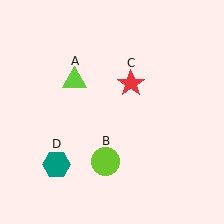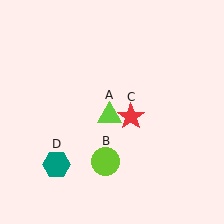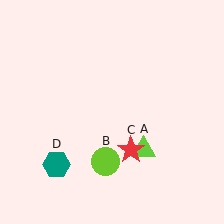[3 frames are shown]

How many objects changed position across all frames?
2 objects changed position: lime triangle (object A), red star (object C).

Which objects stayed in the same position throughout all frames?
Lime circle (object B) and teal hexagon (object D) remained stationary.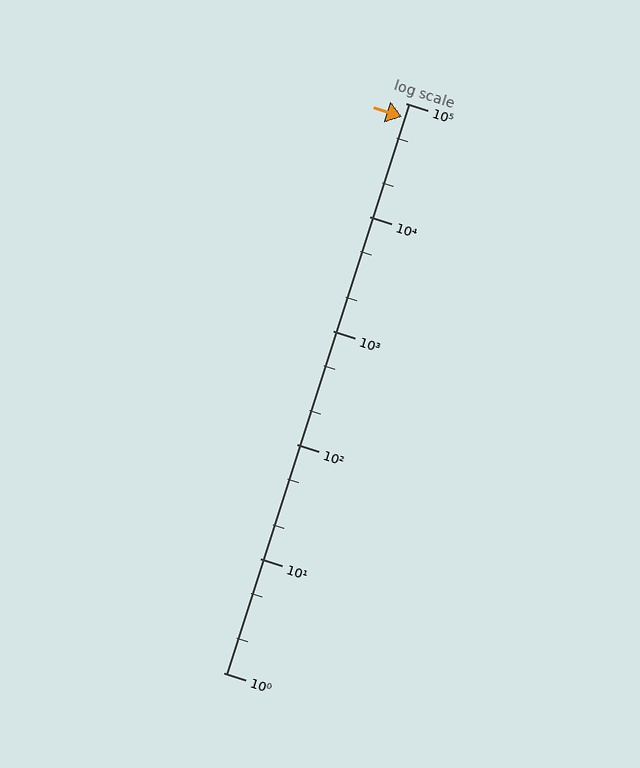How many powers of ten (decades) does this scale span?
The scale spans 5 decades, from 1 to 100000.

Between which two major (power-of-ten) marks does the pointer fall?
The pointer is between 10000 and 100000.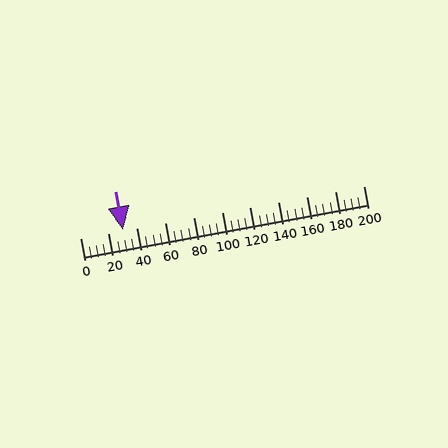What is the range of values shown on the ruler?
The ruler shows values from 0 to 200.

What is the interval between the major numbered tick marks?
The major tick marks are spaced 20 units apart.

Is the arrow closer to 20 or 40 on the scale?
The arrow is closer to 40.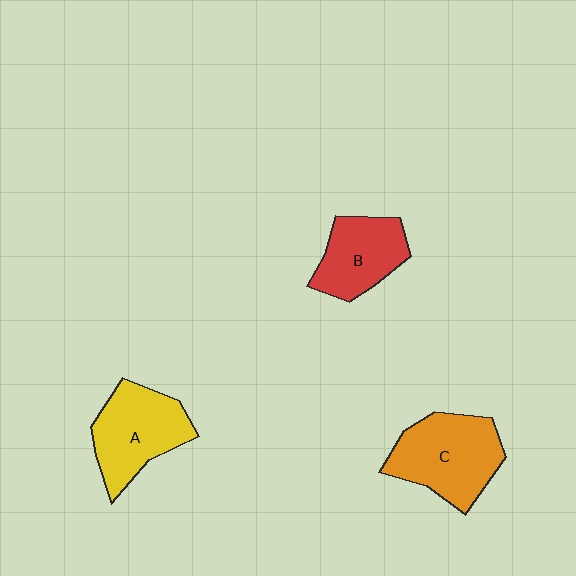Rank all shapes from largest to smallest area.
From largest to smallest: C (orange), A (yellow), B (red).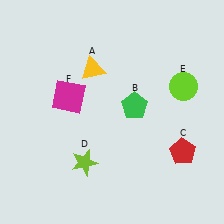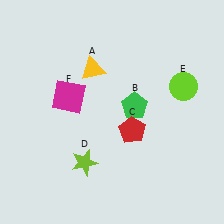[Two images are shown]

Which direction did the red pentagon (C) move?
The red pentagon (C) moved left.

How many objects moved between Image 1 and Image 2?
1 object moved between the two images.